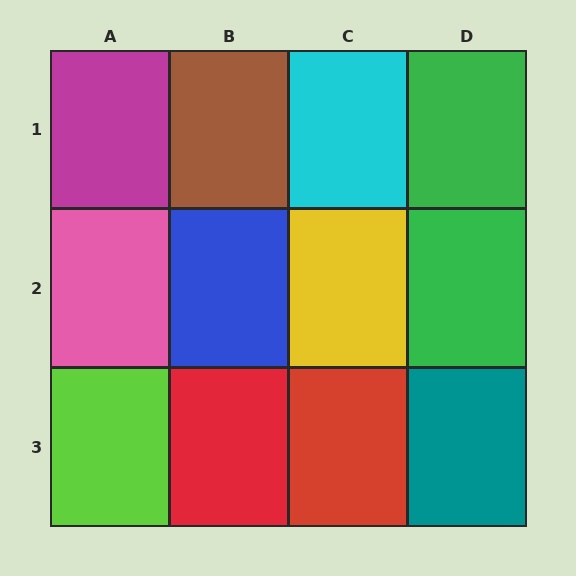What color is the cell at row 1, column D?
Green.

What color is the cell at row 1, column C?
Cyan.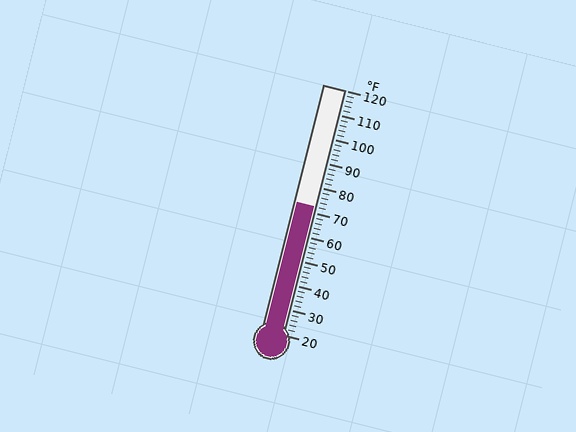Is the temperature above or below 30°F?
The temperature is above 30°F.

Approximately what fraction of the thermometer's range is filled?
The thermometer is filled to approximately 50% of its range.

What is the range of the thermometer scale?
The thermometer scale ranges from 20°F to 120°F.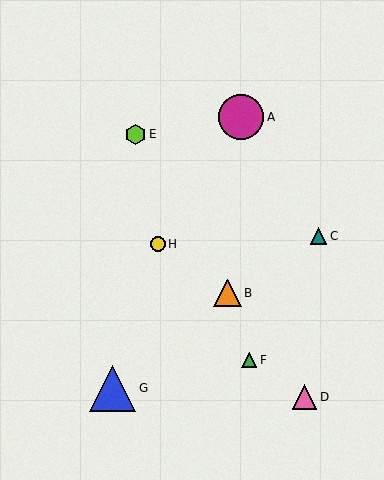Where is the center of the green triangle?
The center of the green triangle is at (249, 360).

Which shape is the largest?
The blue triangle (labeled G) is the largest.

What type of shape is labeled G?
Shape G is a blue triangle.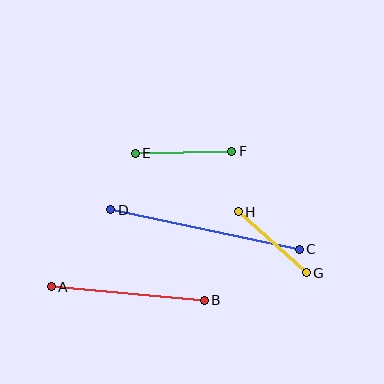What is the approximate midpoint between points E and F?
The midpoint is at approximately (184, 152) pixels.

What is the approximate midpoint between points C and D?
The midpoint is at approximately (205, 230) pixels.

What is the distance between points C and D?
The distance is approximately 193 pixels.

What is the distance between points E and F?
The distance is approximately 97 pixels.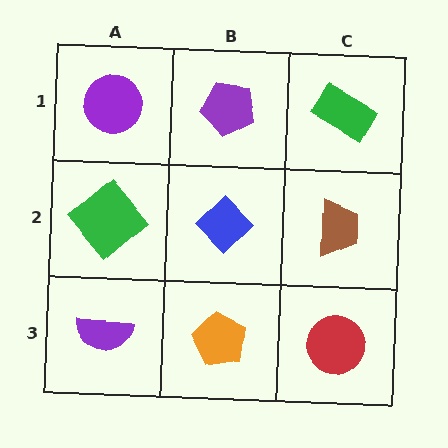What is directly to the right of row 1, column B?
A green rectangle.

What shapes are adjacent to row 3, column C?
A brown trapezoid (row 2, column C), an orange pentagon (row 3, column B).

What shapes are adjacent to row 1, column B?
A blue diamond (row 2, column B), a purple circle (row 1, column A), a green rectangle (row 1, column C).